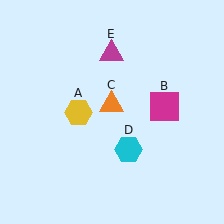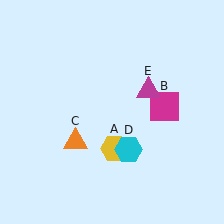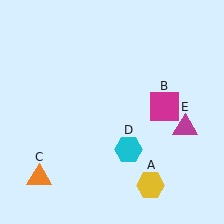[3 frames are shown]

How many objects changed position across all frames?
3 objects changed position: yellow hexagon (object A), orange triangle (object C), magenta triangle (object E).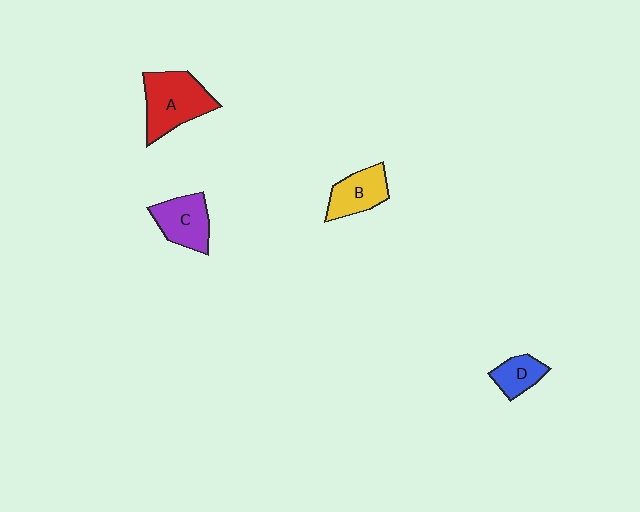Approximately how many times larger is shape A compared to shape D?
Approximately 2.1 times.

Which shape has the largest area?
Shape A (red).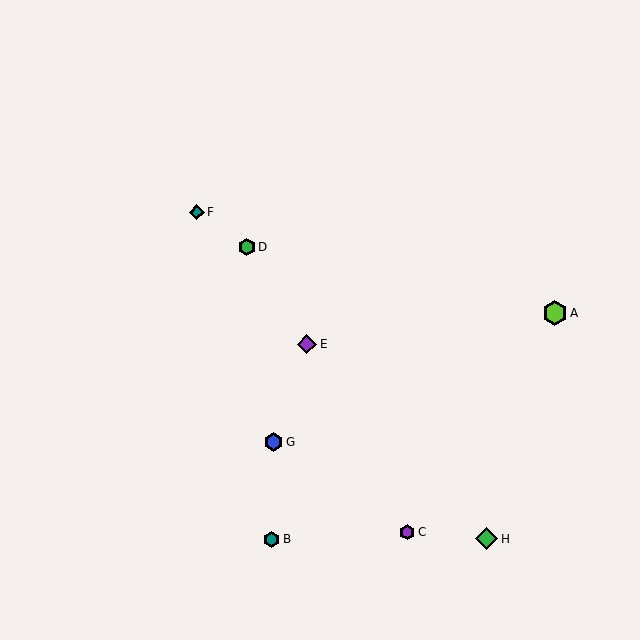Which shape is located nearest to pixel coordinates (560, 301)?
The lime hexagon (labeled A) at (555, 313) is nearest to that location.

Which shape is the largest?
The lime hexagon (labeled A) is the largest.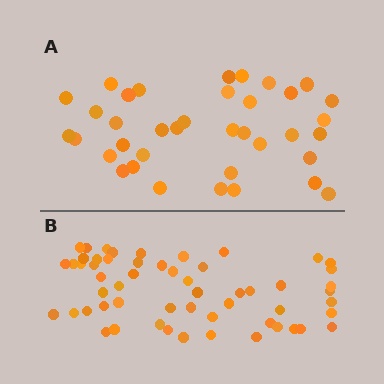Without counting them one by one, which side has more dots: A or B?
Region B (the bottom region) has more dots.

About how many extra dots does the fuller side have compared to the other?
Region B has approximately 20 more dots than region A.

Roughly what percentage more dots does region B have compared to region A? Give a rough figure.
About 50% more.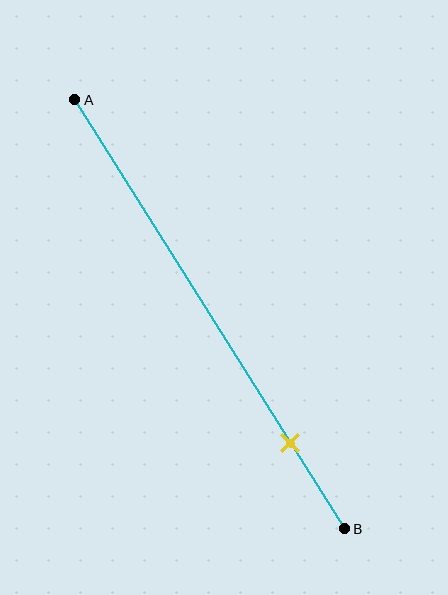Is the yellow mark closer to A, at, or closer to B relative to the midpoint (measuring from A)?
The yellow mark is closer to point B than the midpoint of segment AB.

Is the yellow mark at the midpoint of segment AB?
No, the mark is at about 80% from A, not at the 50% midpoint.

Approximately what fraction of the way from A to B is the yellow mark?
The yellow mark is approximately 80% of the way from A to B.